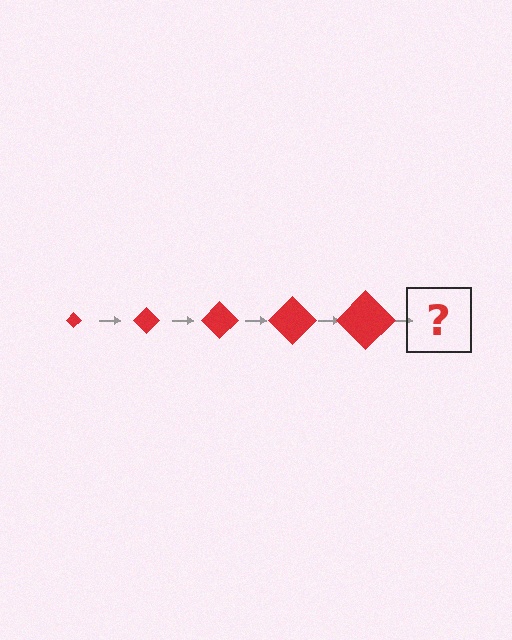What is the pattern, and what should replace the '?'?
The pattern is that the diamond gets progressively larger each step. The '?' should be a red diamond, larger than the previous one.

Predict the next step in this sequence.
The next step is a red diamond, larger than the previous one.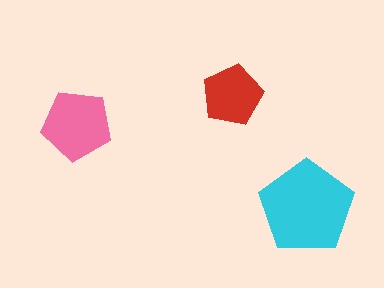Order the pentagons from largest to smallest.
the cyan one, the pink one, the red one.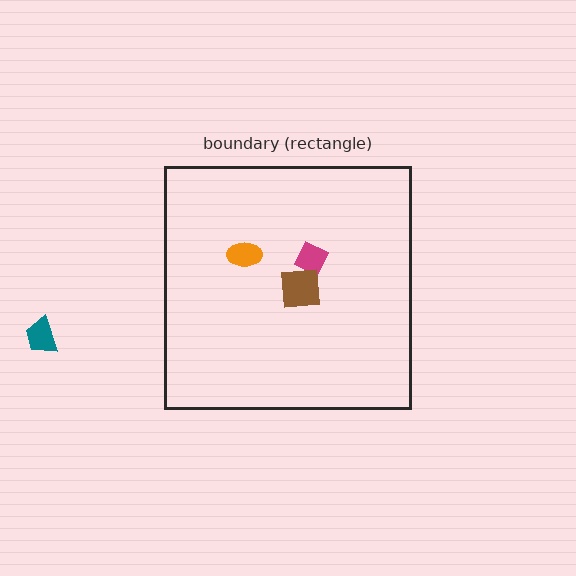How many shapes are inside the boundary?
3 inside, 1 outside.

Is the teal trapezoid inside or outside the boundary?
Outside.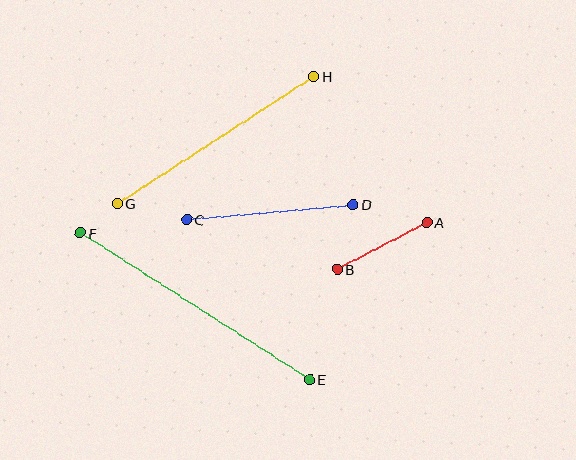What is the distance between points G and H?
The distance is approximately 234 pixels.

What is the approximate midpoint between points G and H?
The midpoint is at approximately (216, 140) pixels.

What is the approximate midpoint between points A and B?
The midpoint is at approximately (382, 246) pixels.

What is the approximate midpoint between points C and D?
The midpoint is at approximately (270, 212) pixels.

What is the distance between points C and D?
The distance is approximately 167 pixels.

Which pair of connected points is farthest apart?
Points E and F are farthest apart.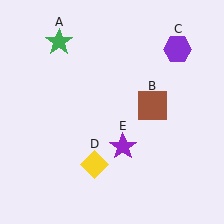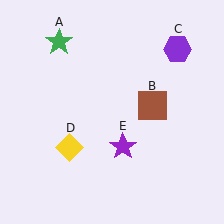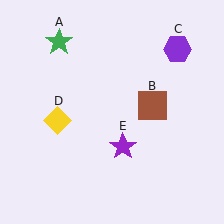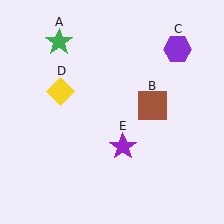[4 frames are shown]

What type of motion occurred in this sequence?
The yellow diamond (object D) rotated clockwise around the center of the scene.